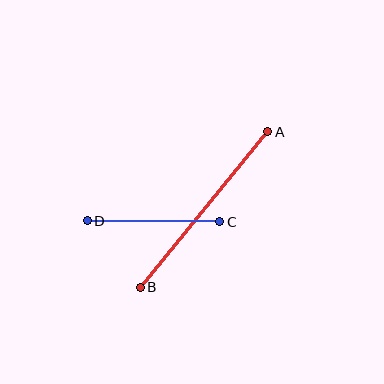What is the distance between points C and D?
The distance is approximately 133 pixels.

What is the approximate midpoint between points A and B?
The midpoint is at approximately (204, 210) pixels.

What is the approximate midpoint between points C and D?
The midpoint is at approximately (153, 221) pixels.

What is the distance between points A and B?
The distance is approximately 201 pixels.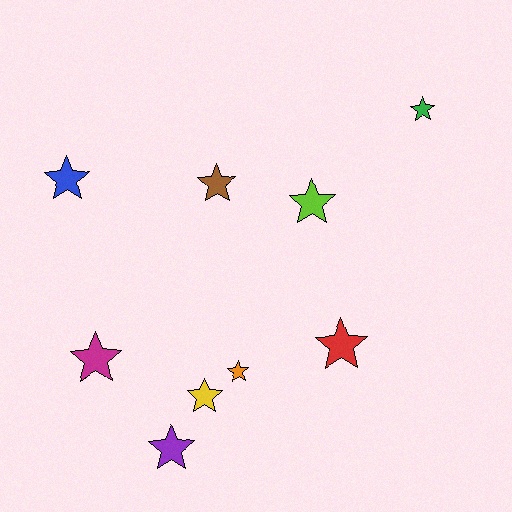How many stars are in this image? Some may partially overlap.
There are 9 stars.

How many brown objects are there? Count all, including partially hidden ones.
There is 1 brown object.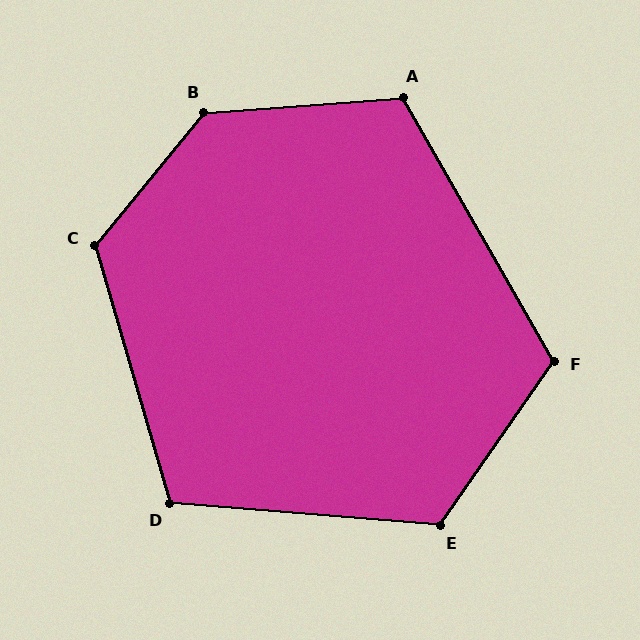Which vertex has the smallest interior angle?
D, at approximately 111 degrees.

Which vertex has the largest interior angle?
B, at approximately 134 degrees.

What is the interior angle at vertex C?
Approximately 124 degrees (obtuse).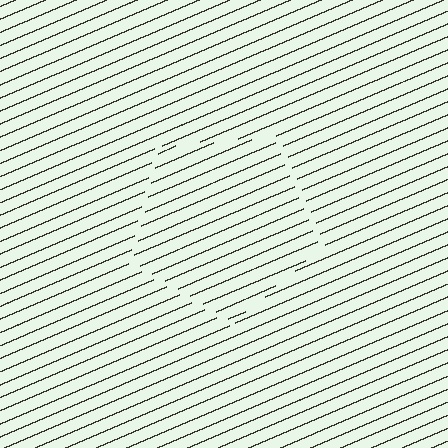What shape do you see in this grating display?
An illusory pentagon. The interior of the shape contains the same grating, shifted by half a period — the contour is defined by the phase discontinuity where line-ends from the inner and outer gratings abut.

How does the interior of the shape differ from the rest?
The interior of the shape contains the same grating, shifted by half a period — the contour is defined by the phase discontinuity where line-ends from the inner and outer gratings abut.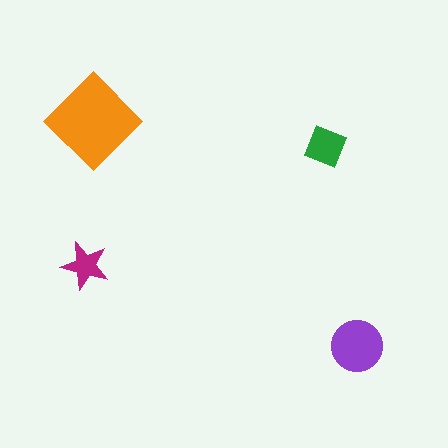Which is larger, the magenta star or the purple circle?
The purple circle.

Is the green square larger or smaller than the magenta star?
Larger.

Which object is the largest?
The orange diamond.